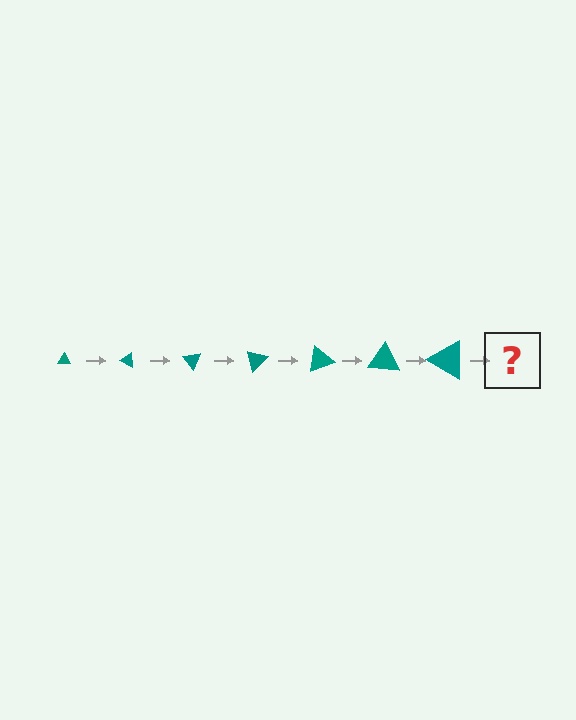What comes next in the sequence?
The next element should be a triangle, larger than the previous one and rotated 175 degrees from the start.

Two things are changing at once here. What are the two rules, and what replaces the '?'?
The two rules are that the triangle grows larger each step and it rotates 25 degrees each step. The '?' should be a triangle, larger than the previous one and rotated 175 degrees from the start.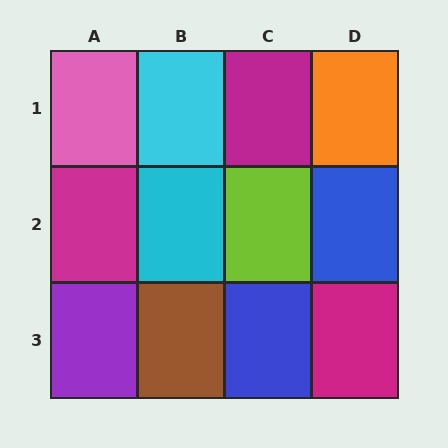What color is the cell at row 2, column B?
Cyan.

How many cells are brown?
1 cell is brown.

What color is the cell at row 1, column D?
Orange.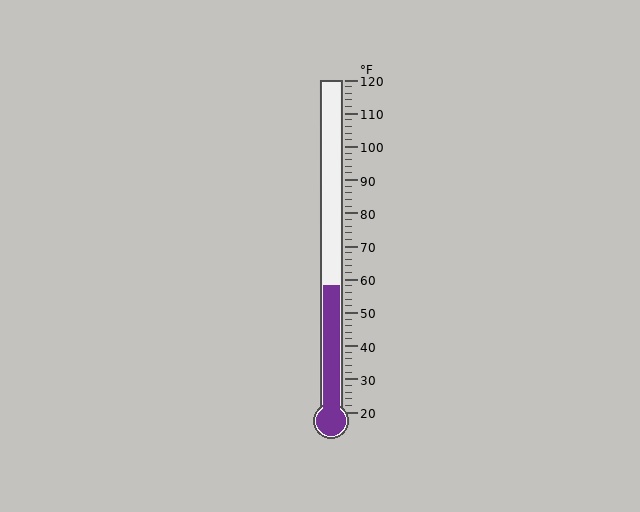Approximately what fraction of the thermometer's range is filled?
The thermometer is filled to approximately 40% of its range.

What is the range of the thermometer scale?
The thermometer scale ranges from 20°F to 120°F.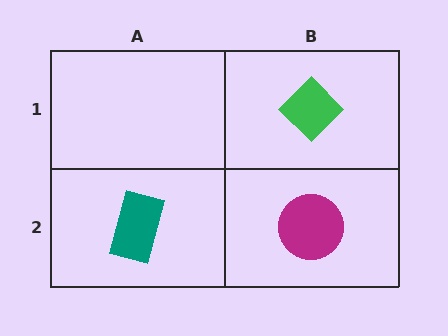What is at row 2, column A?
A teal rectangle.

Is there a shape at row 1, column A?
No, that cell is empty.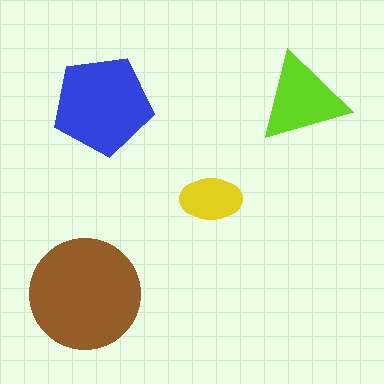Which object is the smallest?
The yellow ellipse.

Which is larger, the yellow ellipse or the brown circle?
The brown circle.